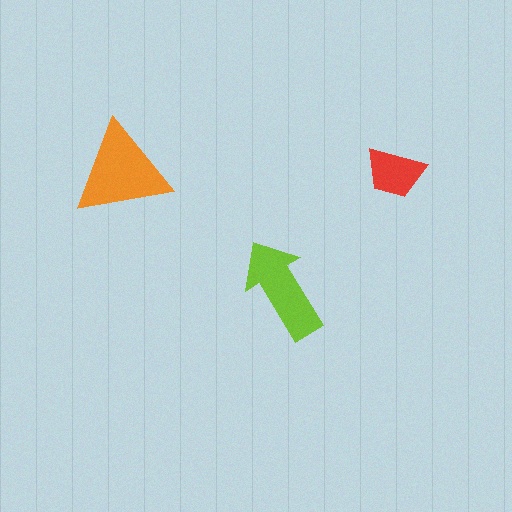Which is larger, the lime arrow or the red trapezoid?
The lime arrow.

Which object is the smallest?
The red trapezoid.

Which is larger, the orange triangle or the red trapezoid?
The orange triangle.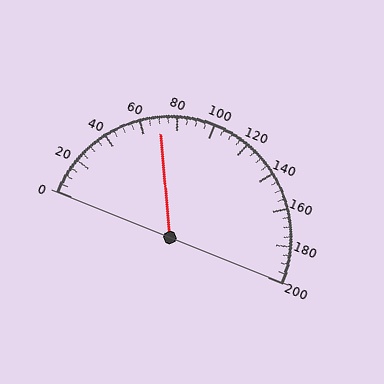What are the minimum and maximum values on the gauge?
The gauge ranges from 0 to 200.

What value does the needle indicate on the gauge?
The needle indicates approximately 70.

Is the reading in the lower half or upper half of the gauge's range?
The reading is in the lower half of the range (0 to 200).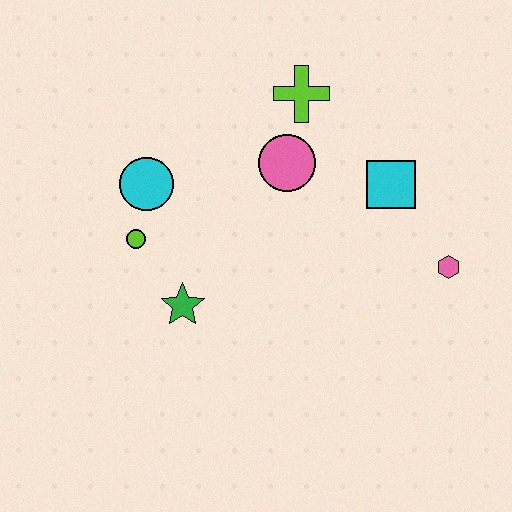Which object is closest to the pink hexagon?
The cyan square is closest to the pink hexagon.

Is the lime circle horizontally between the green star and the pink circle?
No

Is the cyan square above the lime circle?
Yes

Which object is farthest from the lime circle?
The pink hexagon is farthest from the lime circle.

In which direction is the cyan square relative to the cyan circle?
The cyan square is to the right of the cyan circle.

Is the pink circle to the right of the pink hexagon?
No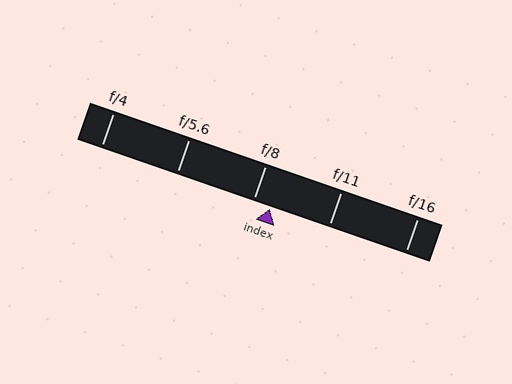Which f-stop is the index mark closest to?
The index mark is closest to f/8.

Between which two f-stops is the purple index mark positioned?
The index mark is between f/8 and f/11.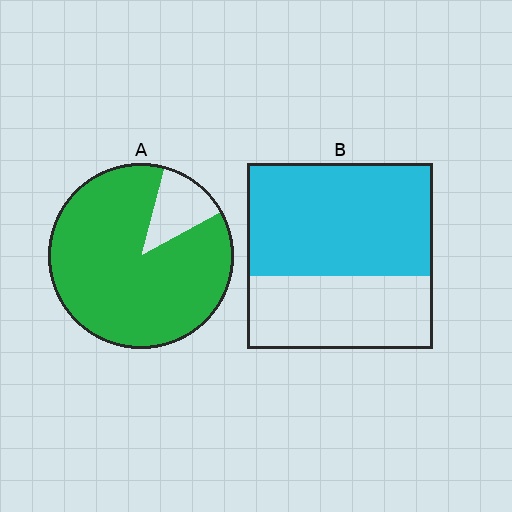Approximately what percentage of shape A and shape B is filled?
A is approximately 85% and B is approximately 60%.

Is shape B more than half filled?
Yes.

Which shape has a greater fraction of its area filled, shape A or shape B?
Shape A.